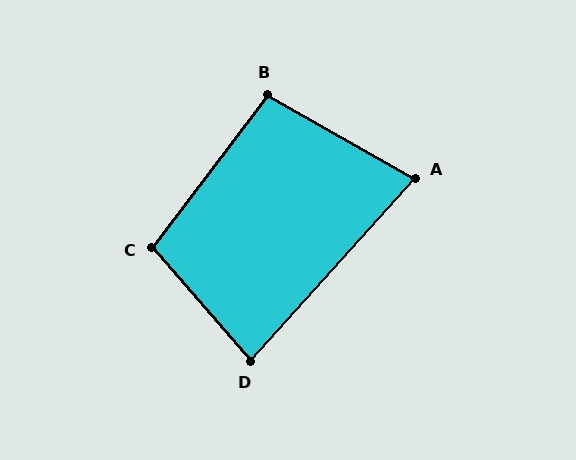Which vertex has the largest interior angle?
C, at approximately 102 degrees.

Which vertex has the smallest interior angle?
A, at approximately 78 degrees.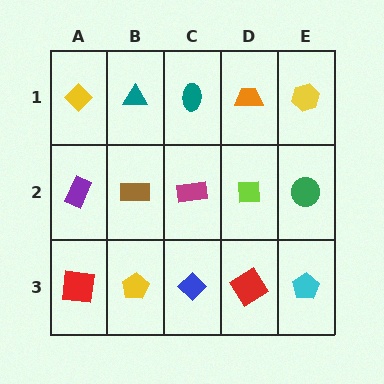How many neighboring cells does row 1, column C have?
3.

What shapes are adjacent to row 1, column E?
A green circle (row 2, column E), an orange trapezoid (row 1, column D).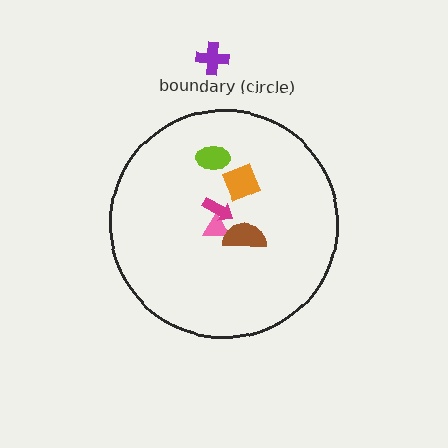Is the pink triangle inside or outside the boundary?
Inside.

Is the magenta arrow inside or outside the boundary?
Inside.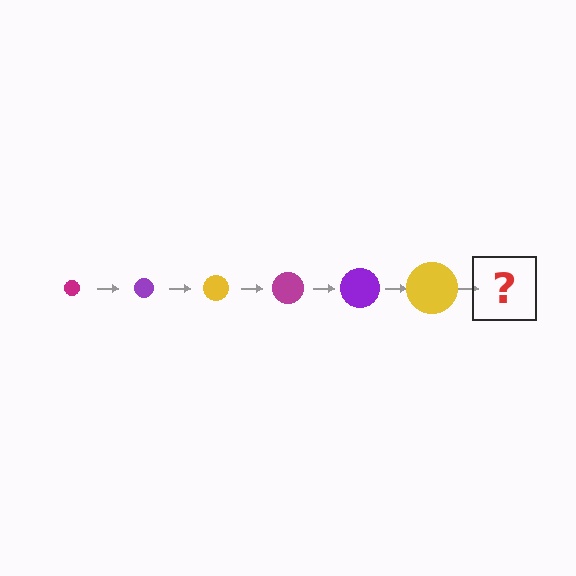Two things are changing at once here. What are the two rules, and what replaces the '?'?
The two rules are that the circle grows larger each step and the color cycles through magenta, purple, and yellow. The '?' should be a magenta circle, larger than the previous one.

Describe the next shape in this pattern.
It should be a magenta circle, larger than the previous one.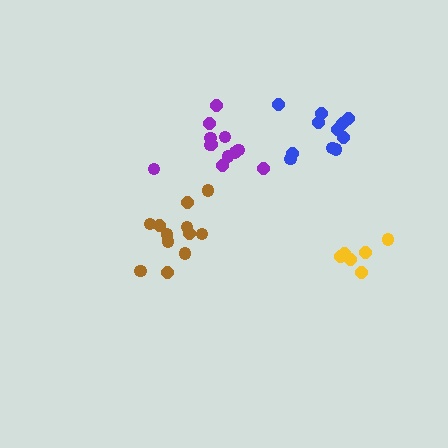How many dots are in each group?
Group 1: 11 dots, Group 2: 6 dots, Group 3: 12 dots, Group 4: 12 dots (41 total).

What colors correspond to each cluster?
The clusters are colored: blue, yellow, purple, brown.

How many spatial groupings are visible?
There are 4 spatial groupings.